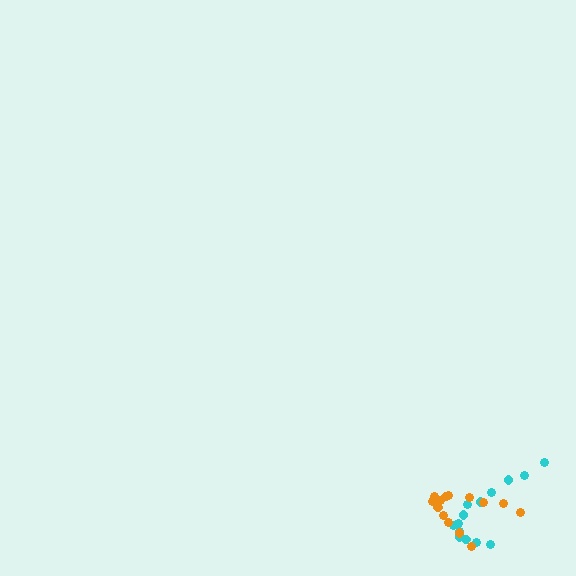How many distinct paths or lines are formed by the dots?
There are 2 distinct paths.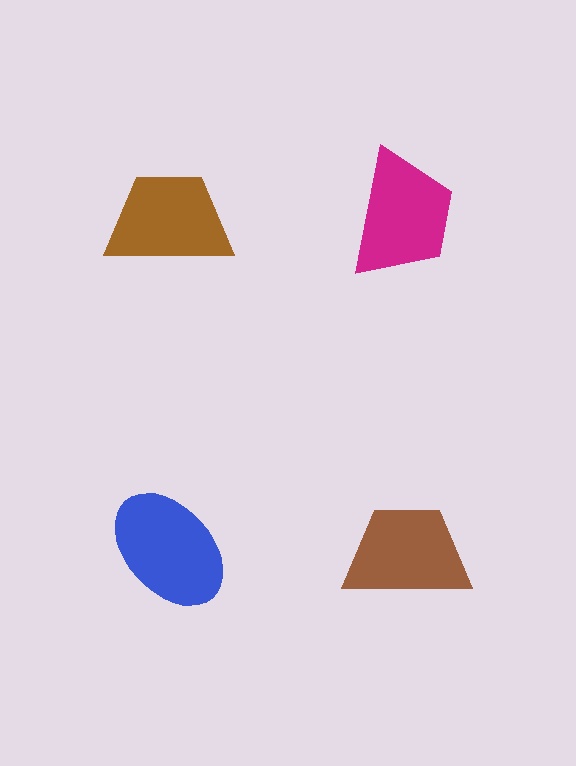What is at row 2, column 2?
A brown trapezoid.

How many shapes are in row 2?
2 shapes.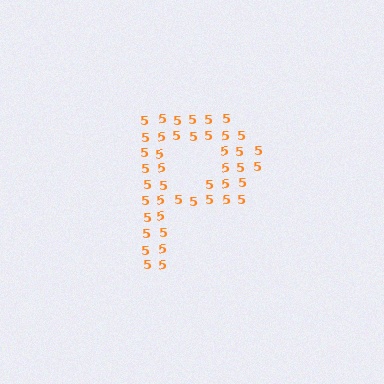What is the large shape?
The large shape is the letter P.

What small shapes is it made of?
It is made of small digit 5's.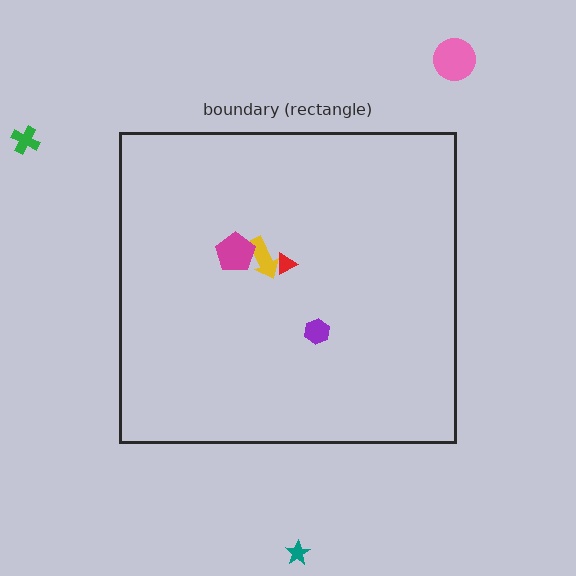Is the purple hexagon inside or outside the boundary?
Inside.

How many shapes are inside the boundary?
4 inside, 3 outside.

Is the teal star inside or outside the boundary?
Outside.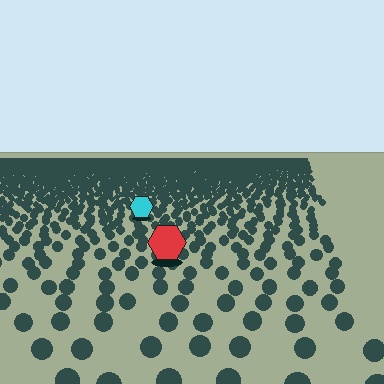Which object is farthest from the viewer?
The cyan hexagon is farthest from the viewer. It appears smaller and the ground texture around it is denser.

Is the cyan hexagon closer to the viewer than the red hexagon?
No. The red hexagon is closer — you can tell from the texture gradient: the ground texture is coarser near it.